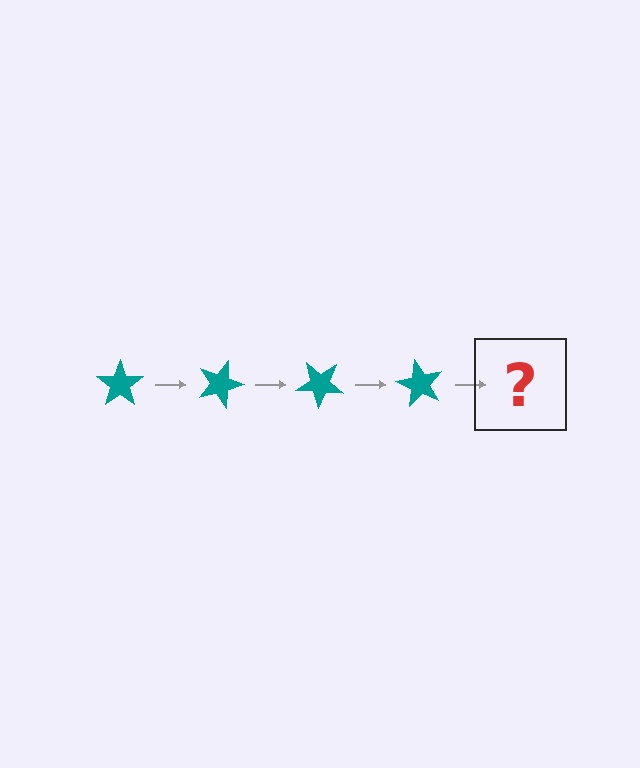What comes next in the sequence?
The next element should be a teal star rotated 80 degrees.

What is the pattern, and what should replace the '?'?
The pattern is that the star rotates 20 degrees each step. The '?' should be a teal star rotated 80 degrees.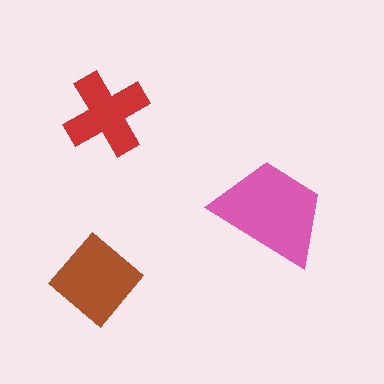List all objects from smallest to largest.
The red cross, the brown diamond, the pink trapezoid.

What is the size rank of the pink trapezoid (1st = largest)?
1st.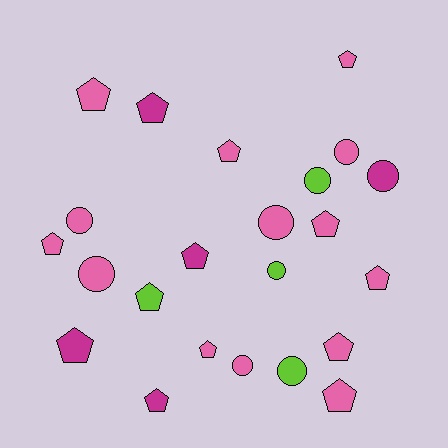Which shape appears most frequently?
Pentagon, with 14 objects.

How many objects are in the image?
There are 23 objects.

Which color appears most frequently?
Pink, with 14 objects.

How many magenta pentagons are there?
There are 4 magenta pentagons.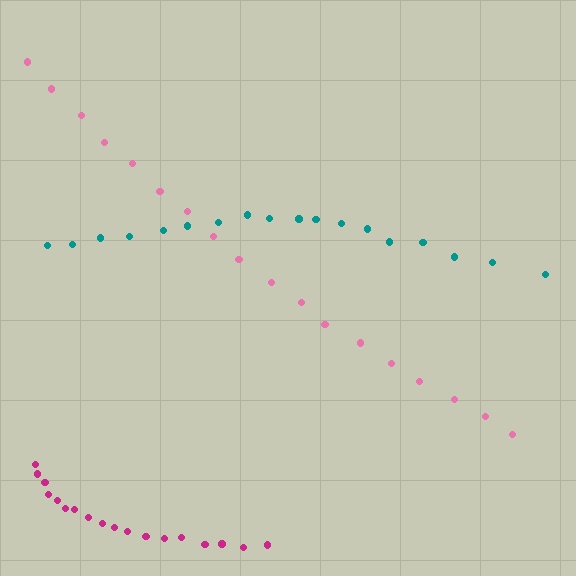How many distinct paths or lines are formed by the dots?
There are 3 distinct paths.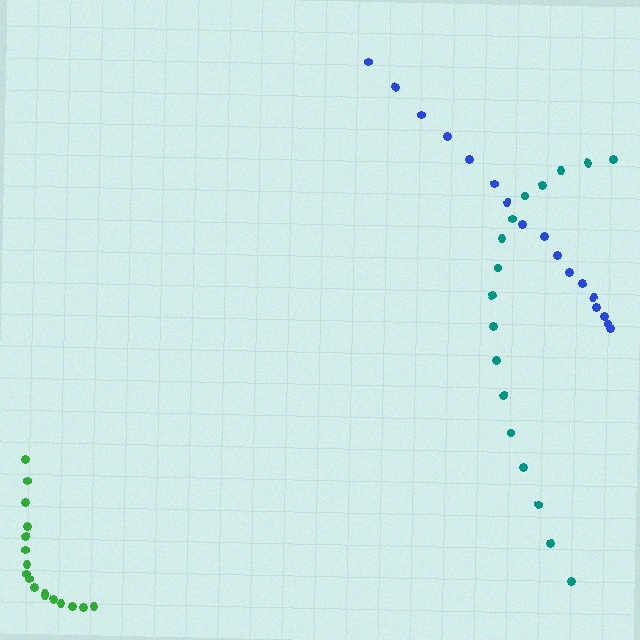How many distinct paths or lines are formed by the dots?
There are 3 distinct paths.